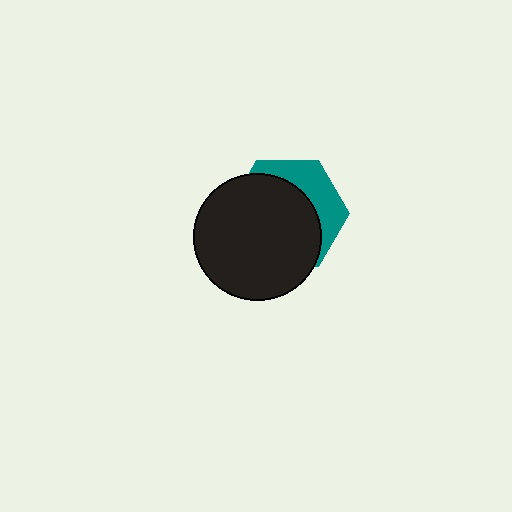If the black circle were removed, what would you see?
You would see the complete teal hexagon.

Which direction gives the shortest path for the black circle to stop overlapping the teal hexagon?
Moving toward the lower-left gives the shortest separation.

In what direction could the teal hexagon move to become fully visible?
The teal hexagon could move toward the upper-right. That would shift it out from behind the black circle entirely.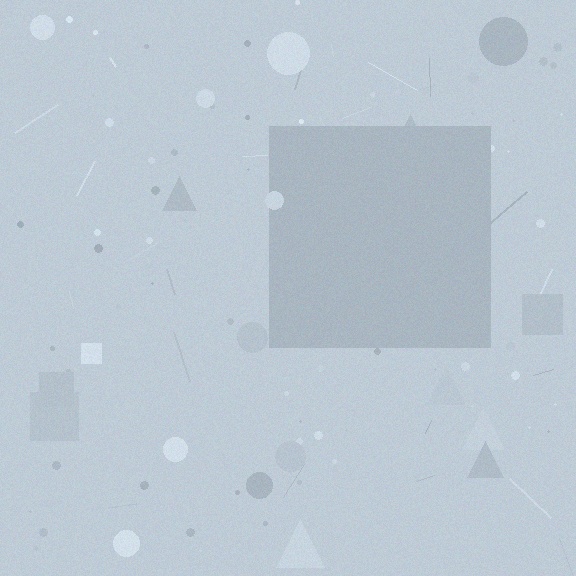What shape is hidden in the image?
A square is hidden in the image.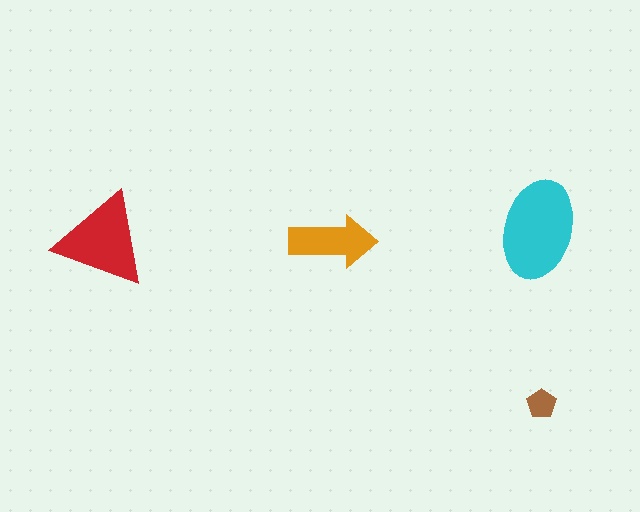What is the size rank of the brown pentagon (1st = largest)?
4th.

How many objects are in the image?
There are 4 objects in the image.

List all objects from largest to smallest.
The cyan ellipse, the red triangle, the orange arrow, the brown pentagon.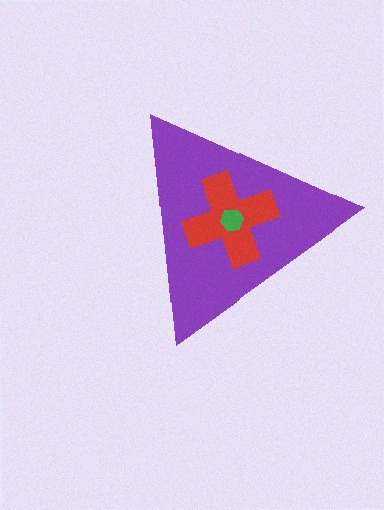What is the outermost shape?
The purple triangle.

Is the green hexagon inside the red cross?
Yes.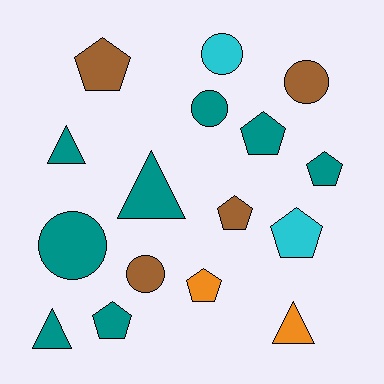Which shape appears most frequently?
Pentagon, with 7 objects.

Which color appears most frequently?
Teal, with 8 objects.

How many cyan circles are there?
There is 1 cyan circle.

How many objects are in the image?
There are 16 objects.